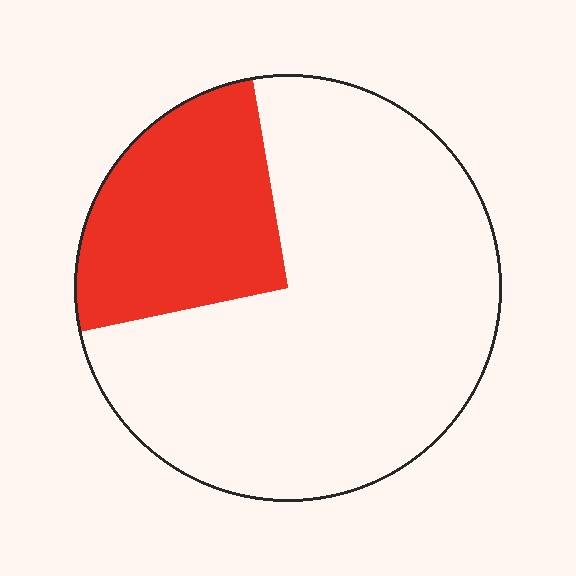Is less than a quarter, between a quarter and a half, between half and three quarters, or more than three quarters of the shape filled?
Between a quarter and a half.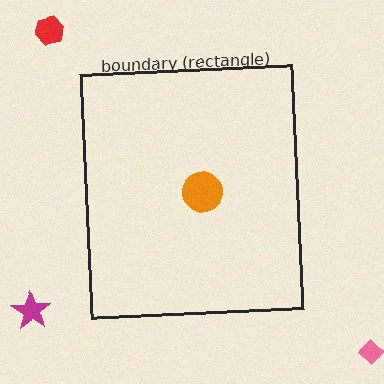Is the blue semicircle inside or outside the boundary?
Inside.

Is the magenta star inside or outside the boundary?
Outside.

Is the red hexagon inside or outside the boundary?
Outside.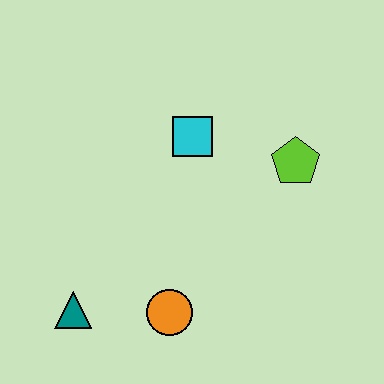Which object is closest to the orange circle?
The teal triangle is closest to the orange circle.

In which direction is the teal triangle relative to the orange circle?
The teal triangle is to the left of the orange circle.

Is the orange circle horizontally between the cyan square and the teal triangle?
Yes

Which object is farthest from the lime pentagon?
The teal triangle is farthest from the lime pentagon.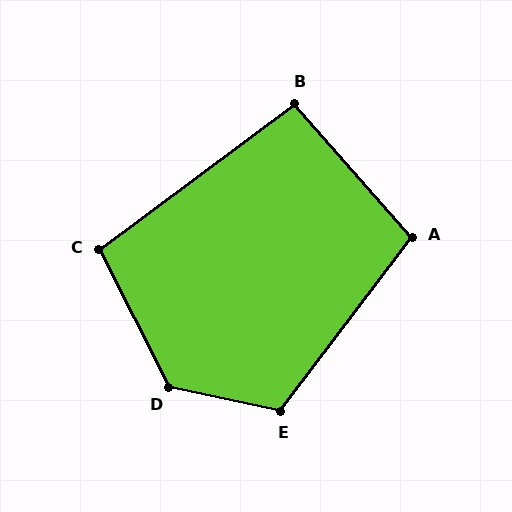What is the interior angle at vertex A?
Approximately 102 degrees (obtuse).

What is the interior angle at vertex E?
Approximately 115 degrees (obtuse).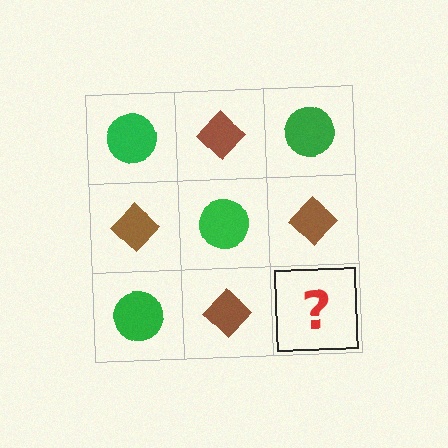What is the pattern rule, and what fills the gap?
The rule is that it alternates green circle and brown diamond in a checkerboard pattern. The gap should be filled with a green circle.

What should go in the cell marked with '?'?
The missing cell should contain a green circle.